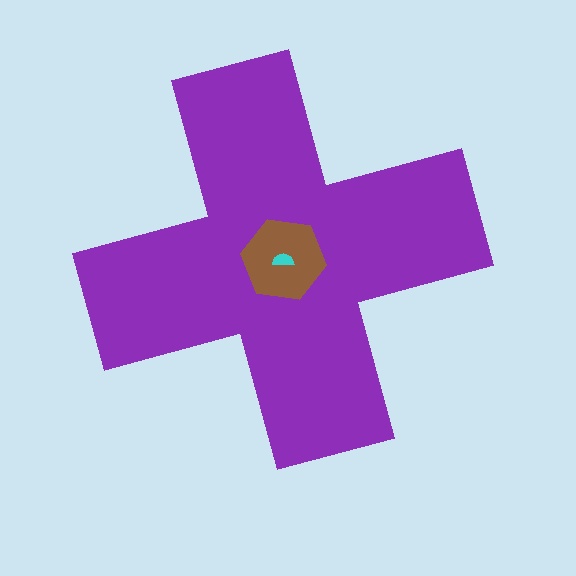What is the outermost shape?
The purple cross.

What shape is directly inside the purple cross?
The brown hexagon.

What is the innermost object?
The cyan semicircle.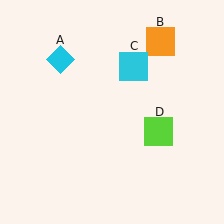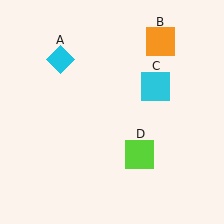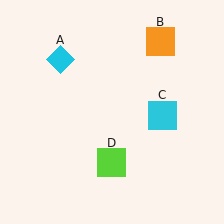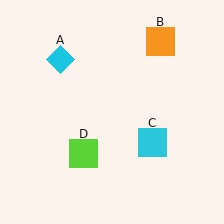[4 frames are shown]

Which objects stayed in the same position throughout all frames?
Cyan diamond (object A) and orange square (object B) remained stationary.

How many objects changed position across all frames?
2 objects changed position: cyan square (object C), lime square (object D).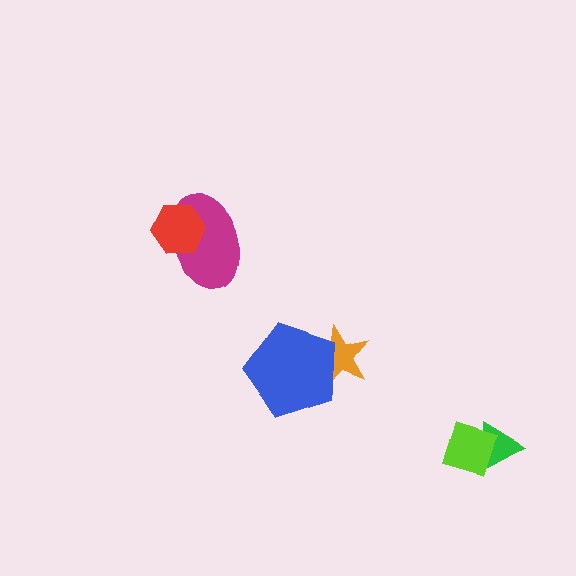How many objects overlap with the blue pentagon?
1 object overlaps with the blue pentagon.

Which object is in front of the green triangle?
The lime diamond is in front of the green triangle.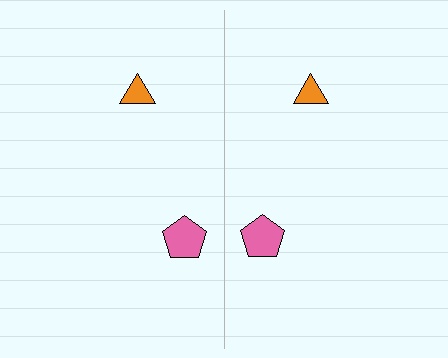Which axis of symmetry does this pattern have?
The pattern has a vertical axis of symmetry running through the center of the image.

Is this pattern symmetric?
Yes, this pattern has bilateral (reflection) symmetry.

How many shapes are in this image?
There are 4 shapes in this image.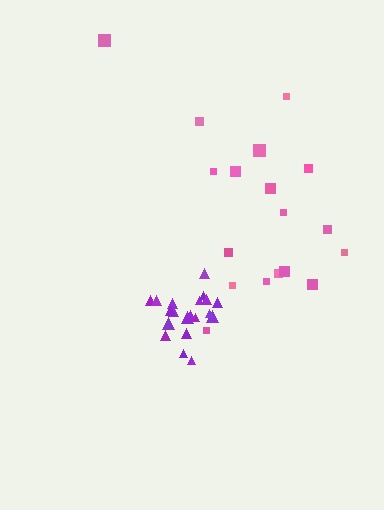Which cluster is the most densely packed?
Purple.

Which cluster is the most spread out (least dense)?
Pink.